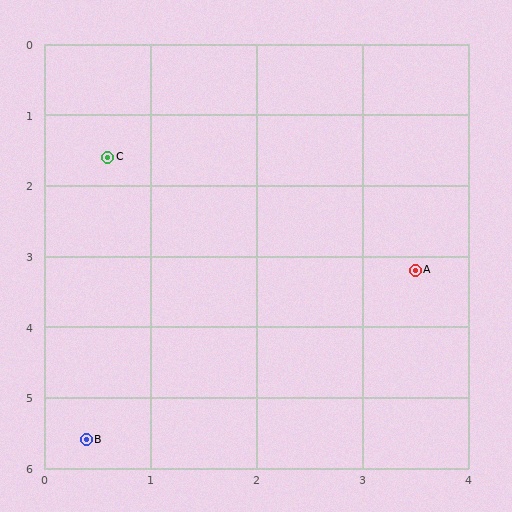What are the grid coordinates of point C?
Point C is at approximately (0.6, 1.6).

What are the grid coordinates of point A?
Point A is at approximately (3.5, 3.2).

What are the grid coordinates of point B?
Point B is at approximately (0.4, 5.6).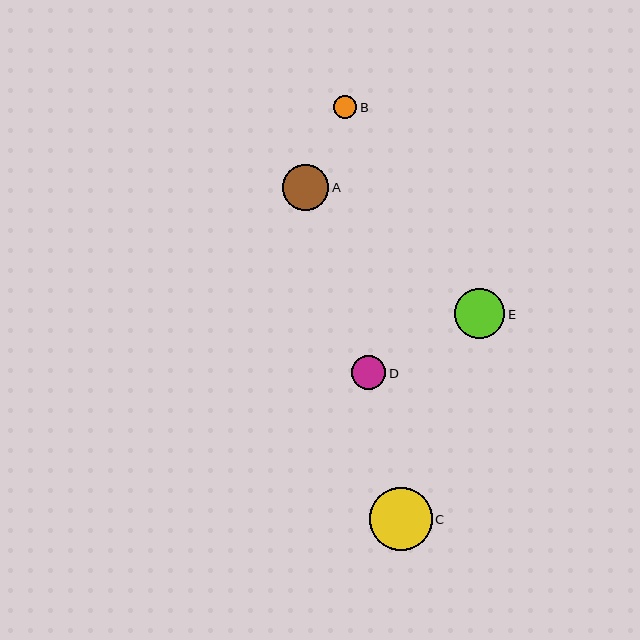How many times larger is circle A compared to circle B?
Circle A is approximately 2.0 times the size of circle B.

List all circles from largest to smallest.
From largest to smallest: C, E, A, D, B.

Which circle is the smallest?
Circle B is the smallest with a size of approximately 23 pixels.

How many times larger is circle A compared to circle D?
Circle A is approximately 1.3 times the size of circle D.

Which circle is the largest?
Circle C is the largest with a size of approximately 63 pixels.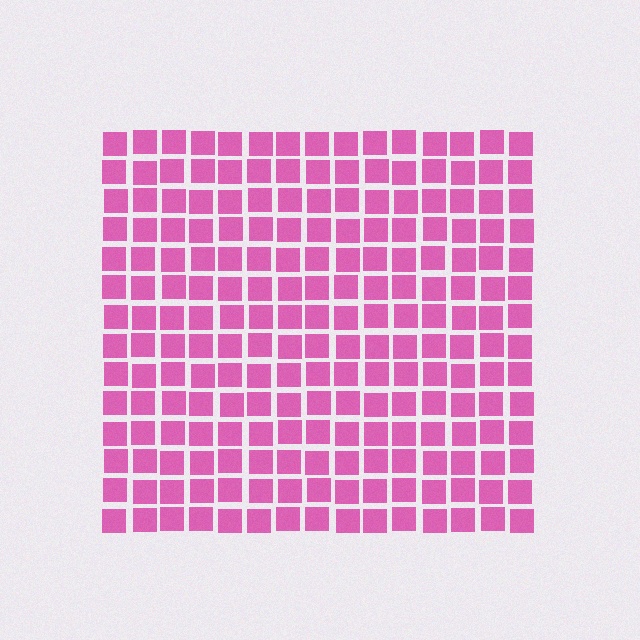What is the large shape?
The large shape is a square.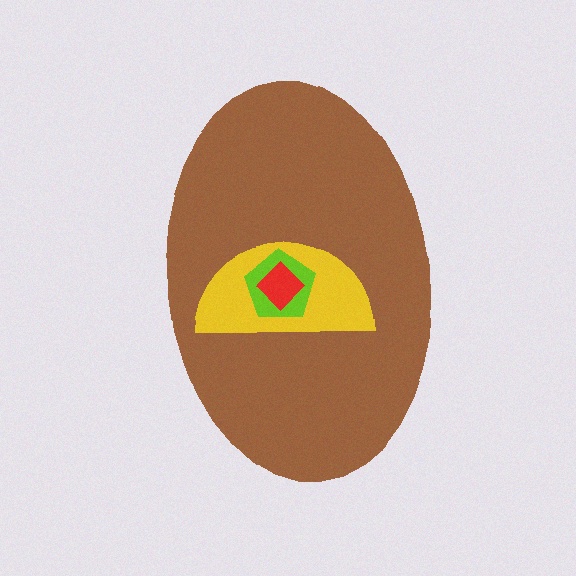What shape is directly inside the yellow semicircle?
The lime pentagon.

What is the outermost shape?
The brown ellipse.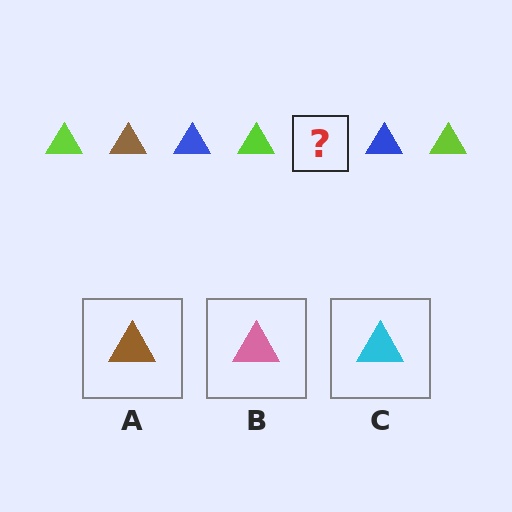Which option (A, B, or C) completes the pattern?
A.